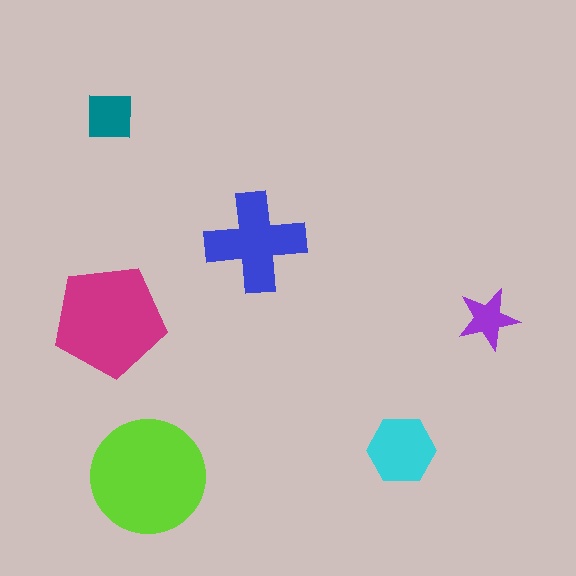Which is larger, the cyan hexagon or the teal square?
The cyan hexagon.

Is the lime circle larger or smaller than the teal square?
Larger.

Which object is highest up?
The teal square is topmost.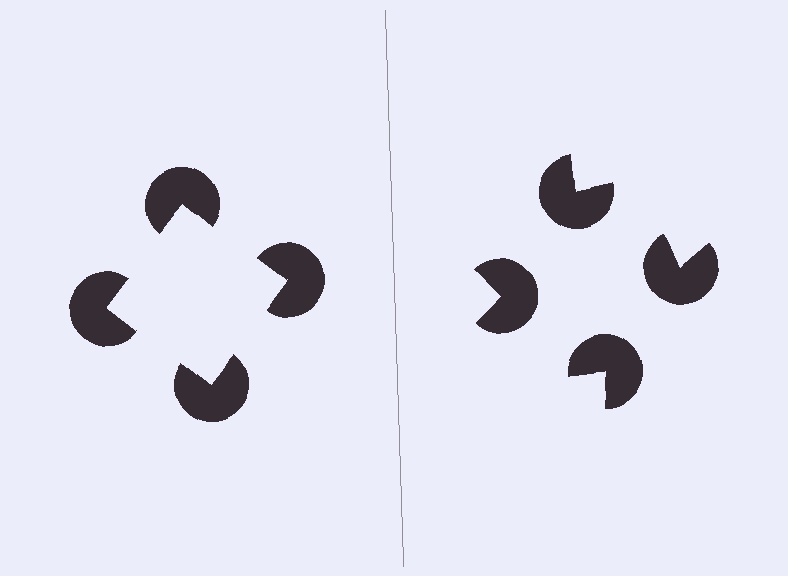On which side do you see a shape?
An illusory square appears on the left side. On the right side the wedge cuts are rotated, so no coherent shape forms.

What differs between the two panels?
The pac-man discs are positioned identically on both sides; only the wedge orientations differ. On the left they align to a square; on the right they are misaligned.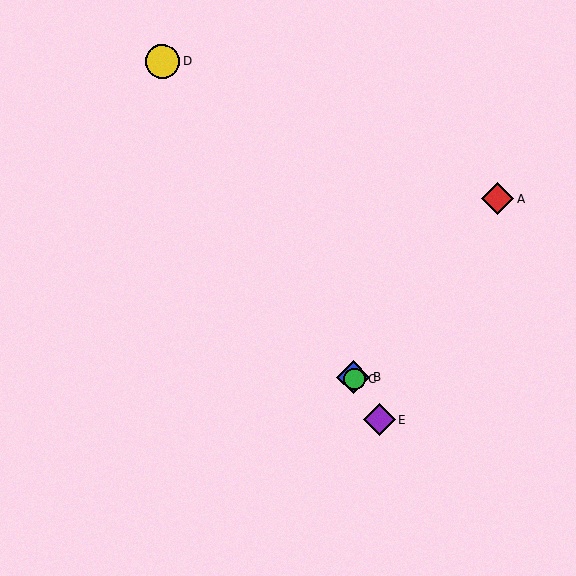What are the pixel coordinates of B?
Object B is at (354, 377).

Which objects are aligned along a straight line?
Objects B, C, D, E are aligned along a straight line.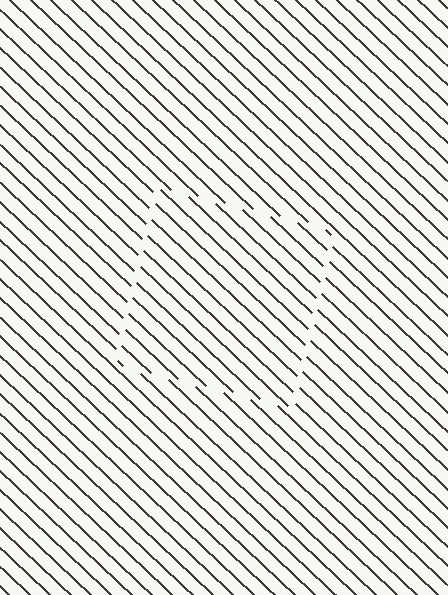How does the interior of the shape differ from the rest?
The interior of the shape contains the same grating, shifted by half a period — the contour is defined by the phase discontinuity where line-ends from the inner and outer gratings abut.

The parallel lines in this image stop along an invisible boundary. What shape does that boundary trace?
An illusory square. The interior of the shape contains the same grating, shifted by half a period — the contour is defined by the phase discontinuity where line-ends from the inner and outer gratings abut.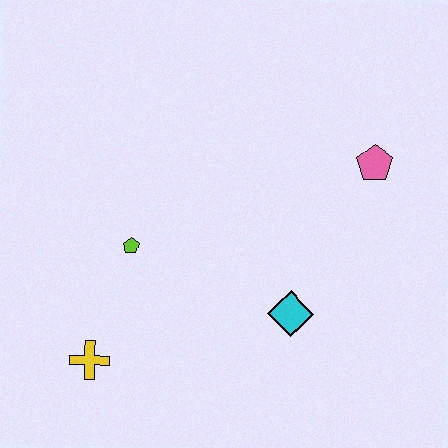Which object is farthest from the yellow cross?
The pink pentagon is farthest from the yellow cross.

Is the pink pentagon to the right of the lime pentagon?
Yes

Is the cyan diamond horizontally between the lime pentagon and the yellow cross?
No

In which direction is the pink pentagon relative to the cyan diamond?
The pink pentagon is above the cyan diamond.